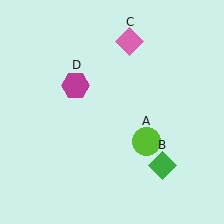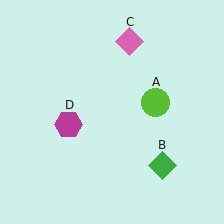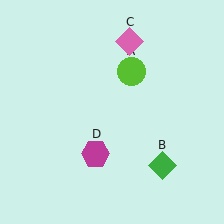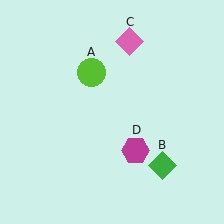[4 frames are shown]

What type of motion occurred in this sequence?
The lime circle (object A), magenta hexagon (object D) rotated counterclockwise around the center of the scene.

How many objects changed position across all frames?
2 objects changed position: lime circle (object A), magenta hexagon (object D).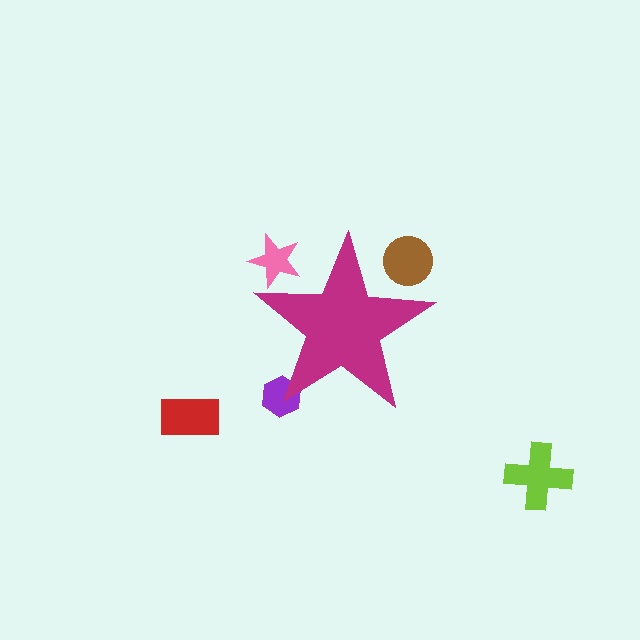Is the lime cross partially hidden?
No, the lime cross is fully visible.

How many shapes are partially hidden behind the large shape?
3 shapes are partially hidden.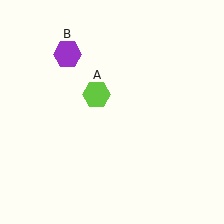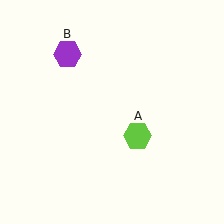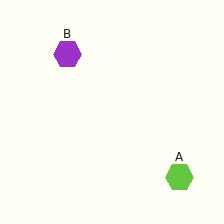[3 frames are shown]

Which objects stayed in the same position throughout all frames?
Purple hexagon (object B) remained stationary.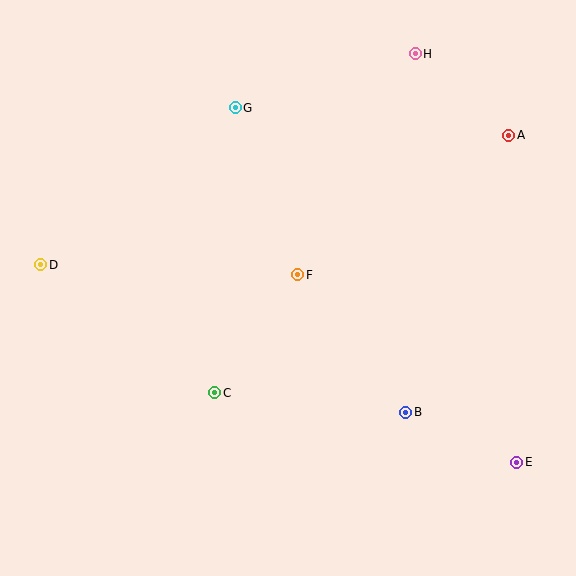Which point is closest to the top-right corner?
Point A is closest to the top-right corner.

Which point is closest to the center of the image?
Point F at (298, 275) is closest to the center.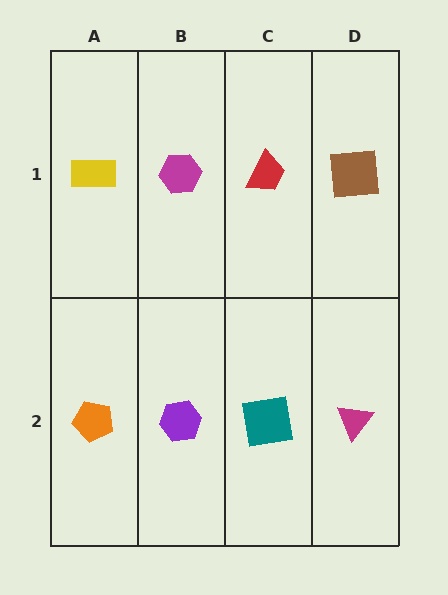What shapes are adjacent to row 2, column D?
A brown square (row 1, column D), a teal square (row 2, column C).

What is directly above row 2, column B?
A magenta hexagon.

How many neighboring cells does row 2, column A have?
2.